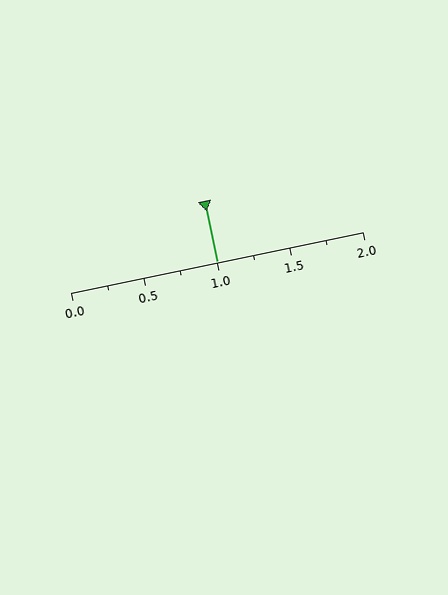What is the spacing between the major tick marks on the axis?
The major ticks are spaced 0.5 apart.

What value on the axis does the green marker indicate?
The marker indicates approximately 1.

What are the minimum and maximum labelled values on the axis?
The axis runs from 0.0 to 2.0.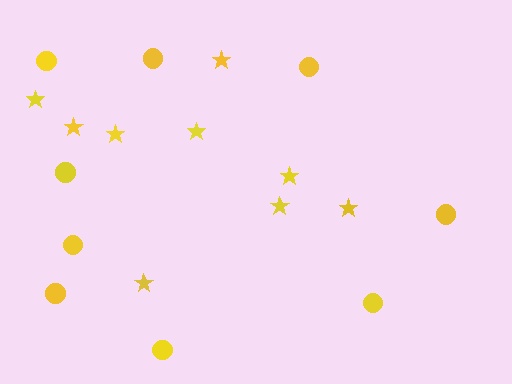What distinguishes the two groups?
There are 2 groups: one group of circles (9) and one group of stars (9).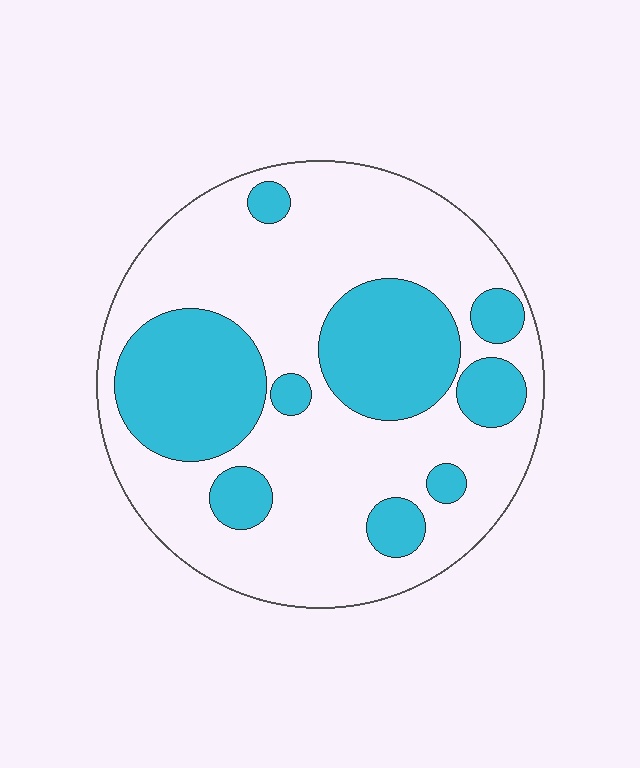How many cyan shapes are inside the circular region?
9.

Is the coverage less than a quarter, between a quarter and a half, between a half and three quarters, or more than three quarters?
Between a quarter and a half.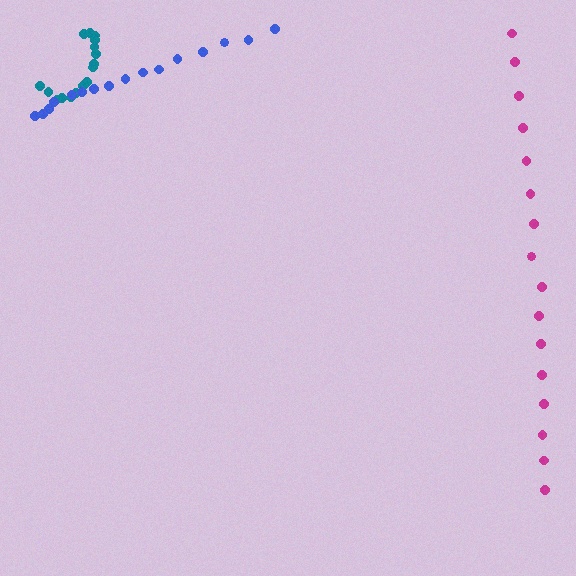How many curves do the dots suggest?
There are 3 distinct paths.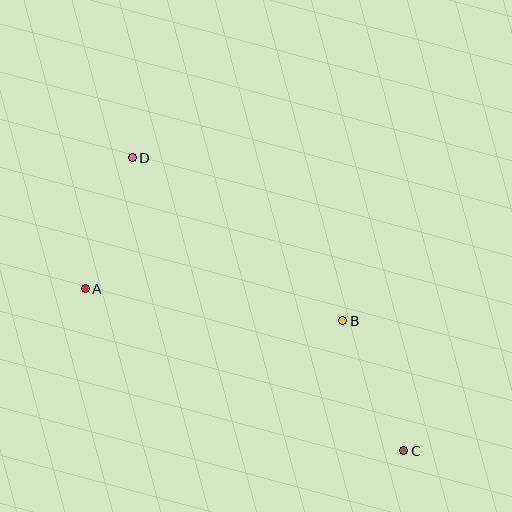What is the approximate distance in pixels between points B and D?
The distance between B and D is approximately 266 pixels.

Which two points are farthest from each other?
Points C and D are farthest from each other.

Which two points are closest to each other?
Points A and D are closest to each other.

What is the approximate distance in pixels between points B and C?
The distance between B and C is approximately 144 pixels.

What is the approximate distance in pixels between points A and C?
The distance between A and C is approximately 357 pixels.